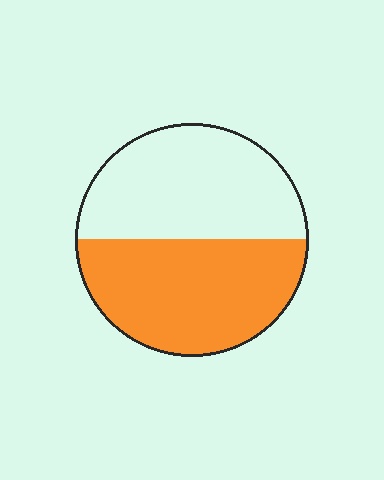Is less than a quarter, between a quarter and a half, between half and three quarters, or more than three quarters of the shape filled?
Between half and three quarters.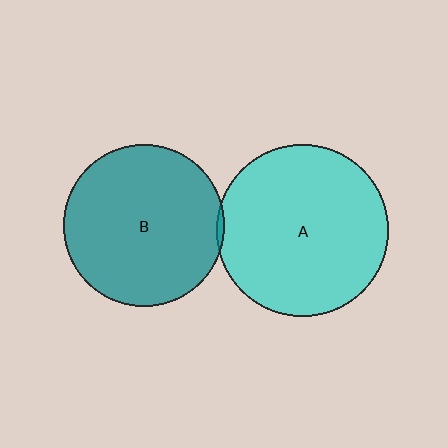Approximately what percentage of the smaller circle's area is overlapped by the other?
Approximately 5%.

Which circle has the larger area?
Circle A (cyan).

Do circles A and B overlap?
Yes.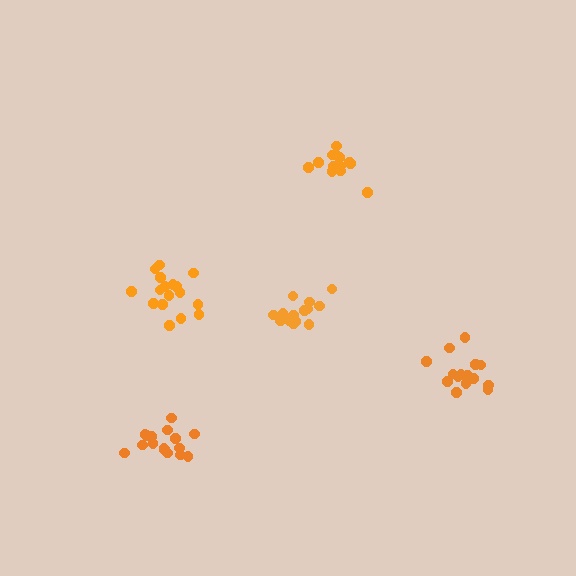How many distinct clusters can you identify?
There are 5 distinct clusters.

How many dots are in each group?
Group 1: 17 dots, Group 2: 14 dots, Group 3: 16 dots, Group 4: 16 dots, Group 5: 14 dots (77 total).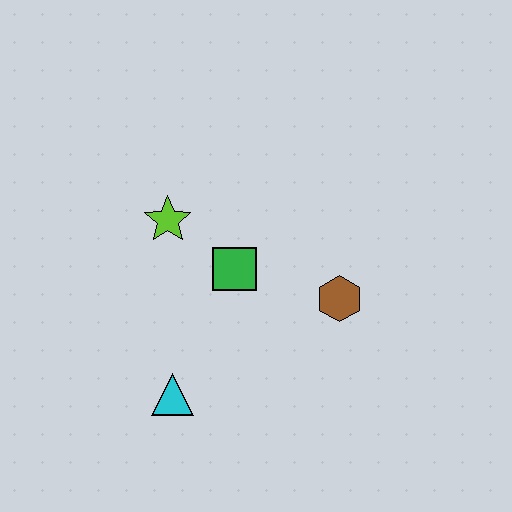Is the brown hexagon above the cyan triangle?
Yes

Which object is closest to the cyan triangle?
The green square is closest to the cyan triangle.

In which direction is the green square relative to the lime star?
The green square is to the right of the lime star.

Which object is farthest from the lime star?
The brown hexagon is farthest from the lime star.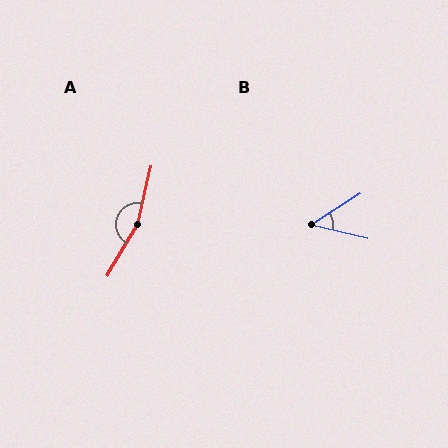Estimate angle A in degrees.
Approximately 163 degrees.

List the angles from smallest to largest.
B (45°), A (163°).